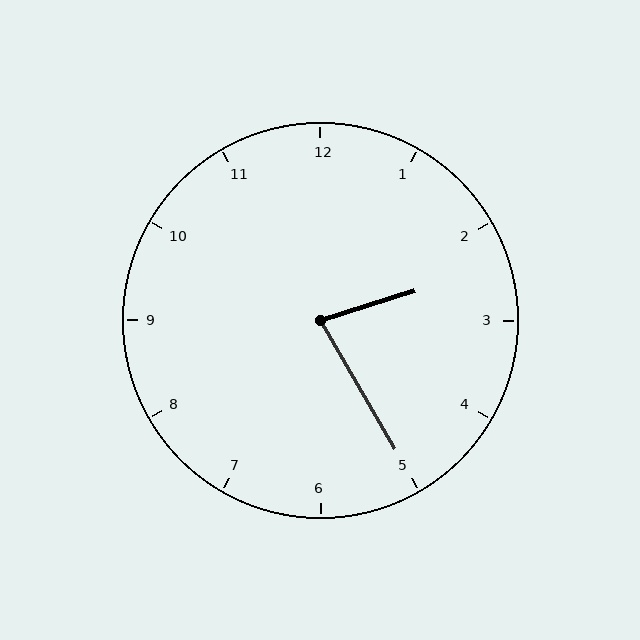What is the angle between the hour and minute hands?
Approximately 78 degrees.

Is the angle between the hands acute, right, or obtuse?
It is acute.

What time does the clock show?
2:25.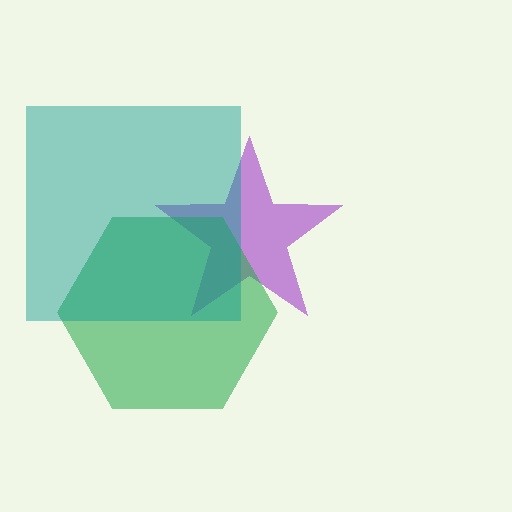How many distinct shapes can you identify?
There are 3 distinct shapes: a purple star, a green hexagon, a teal square.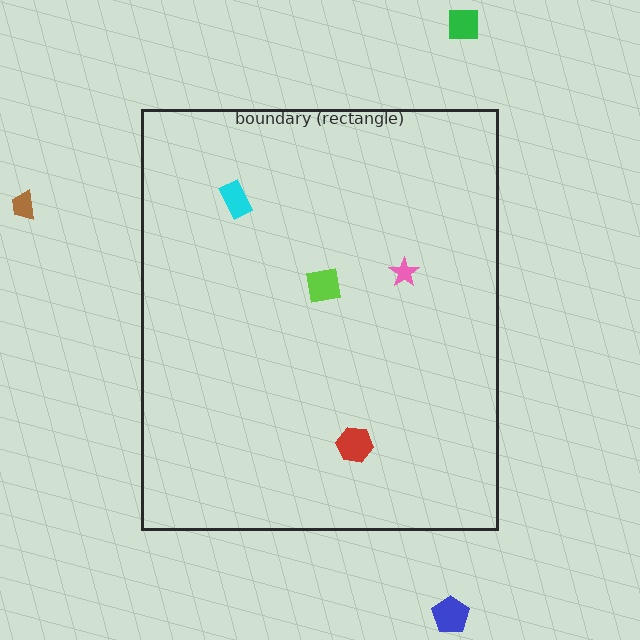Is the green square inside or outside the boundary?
Outside.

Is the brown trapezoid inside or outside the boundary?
Outside.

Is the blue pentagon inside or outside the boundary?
Outside.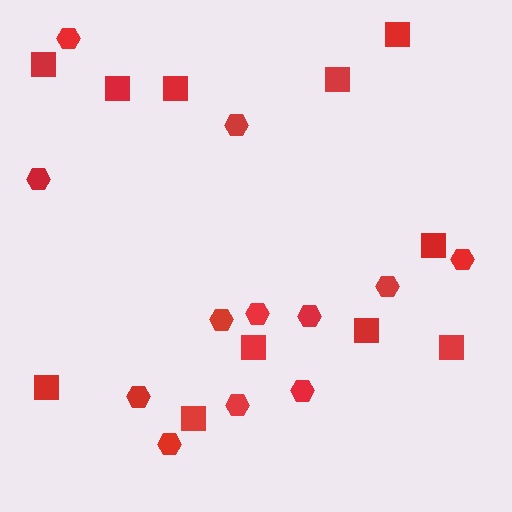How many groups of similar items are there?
There are 2 groups: one group of squares (11) and one group of hexagons (12).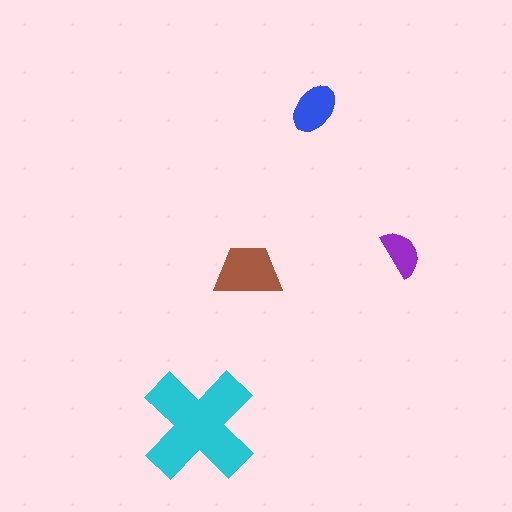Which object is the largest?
The cyan cross.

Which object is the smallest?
The purple semicircle.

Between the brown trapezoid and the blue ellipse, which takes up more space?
The brown trapezoid.